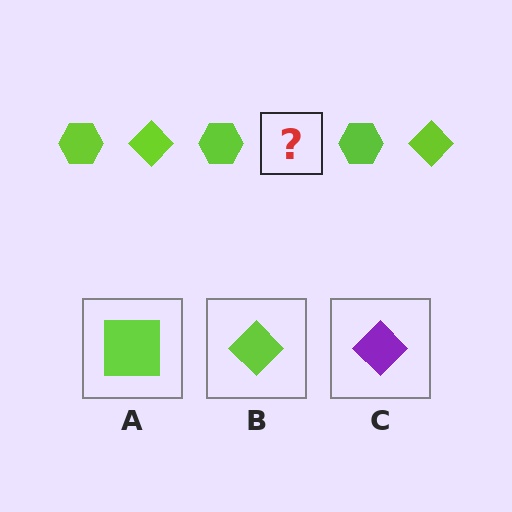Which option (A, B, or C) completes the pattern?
B.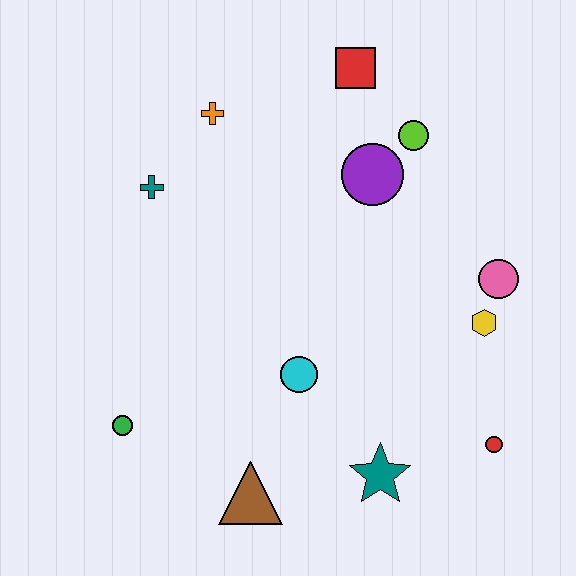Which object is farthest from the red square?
The brown triangle is farthest from the red square.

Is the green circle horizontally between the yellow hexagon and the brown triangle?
No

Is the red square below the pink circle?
No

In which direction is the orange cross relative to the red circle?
The orange cross is above the red circle.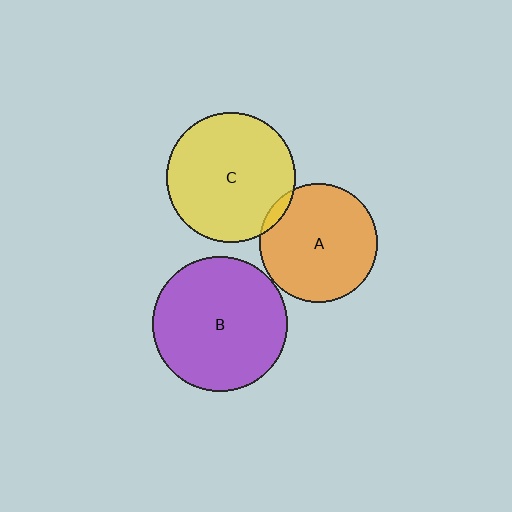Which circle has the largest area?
Circle B (purple).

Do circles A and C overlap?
Yes.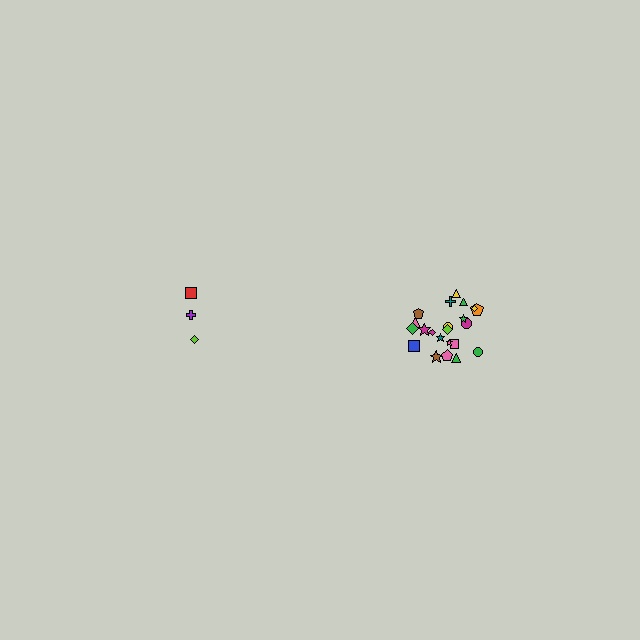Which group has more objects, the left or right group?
The right group.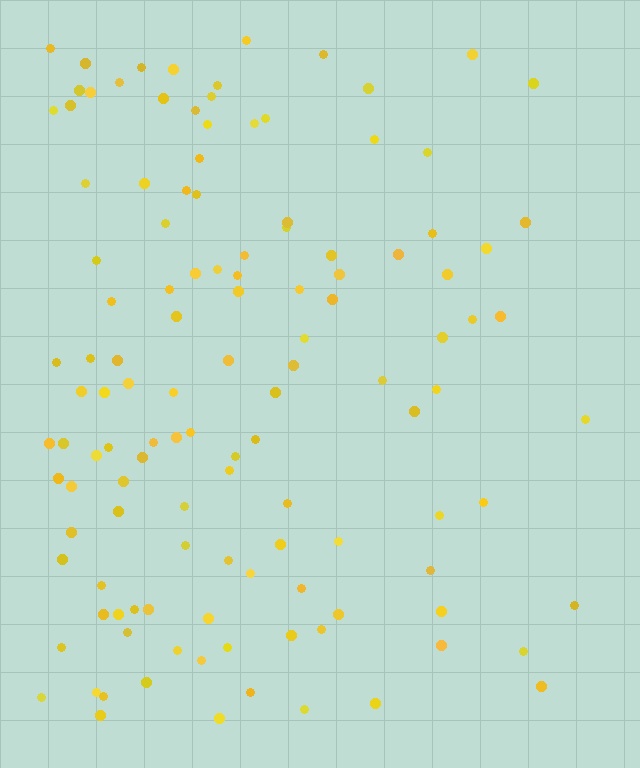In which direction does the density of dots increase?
From right to left, with the left side densest.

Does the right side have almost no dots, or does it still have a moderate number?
Still a moderate number, just noticeably fewer than the left.